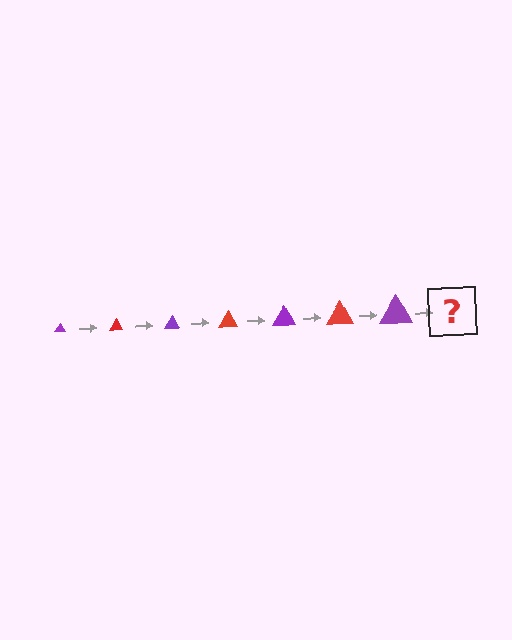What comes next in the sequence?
The next element should be a red triangle, larger than the previous one.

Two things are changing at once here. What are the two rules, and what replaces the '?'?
The two rules are that the triangle grows larger each step and the color cycles through purple and red. The '?' should be a red triangle, larger than the previous one.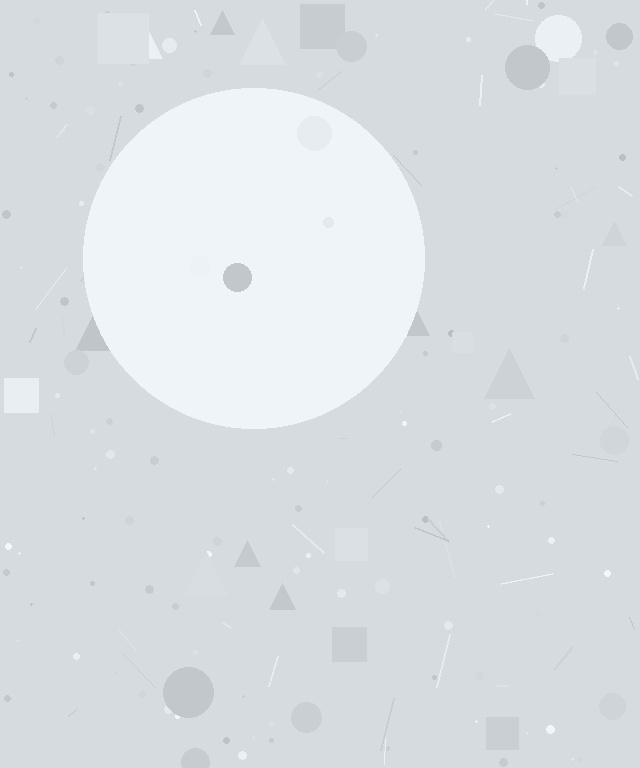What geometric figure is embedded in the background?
A circle is embedded in the background.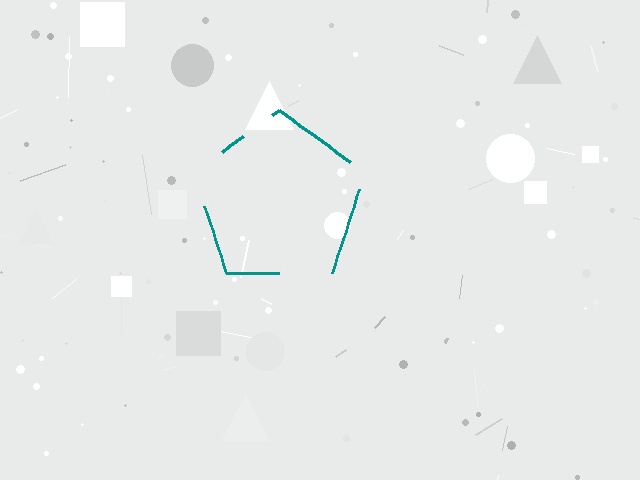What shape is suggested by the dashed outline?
The dashed outline suggests a pentagon.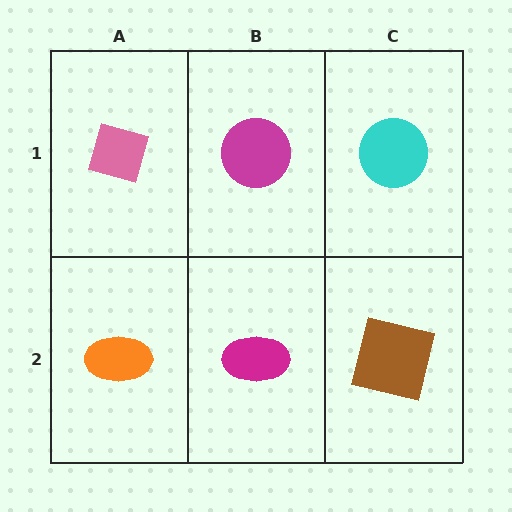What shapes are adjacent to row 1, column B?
A magenta ellipse (row 2, column B), a pink diamond (row 1, column A), a cyan circle (row 1, column C).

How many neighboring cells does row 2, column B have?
3.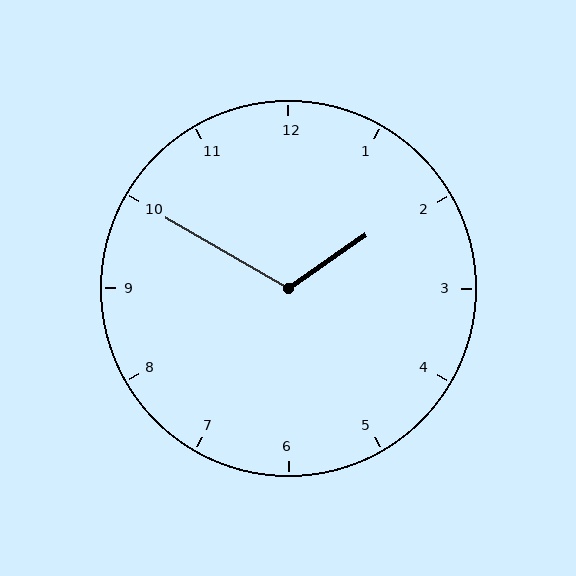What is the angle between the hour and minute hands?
Approximately 115 degrees.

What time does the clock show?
1:50.